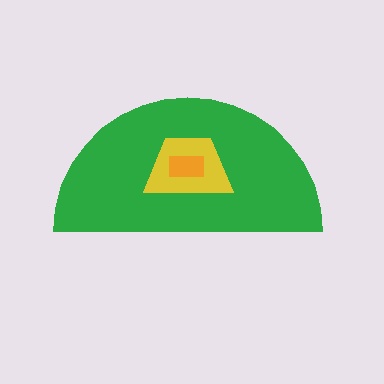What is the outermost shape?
The green semicircle.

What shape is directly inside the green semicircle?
The yellow trapezoid.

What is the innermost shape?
The orange rectangle.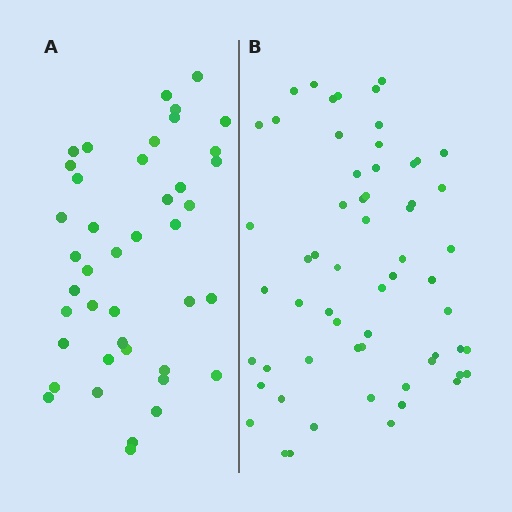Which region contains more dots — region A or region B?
Region B (the right region) has more dots.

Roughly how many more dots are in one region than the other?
Region B has approximately 20 more dots than region A.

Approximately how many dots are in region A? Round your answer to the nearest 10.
About 40 dots. (The exact count is 42, which rounds to 40.)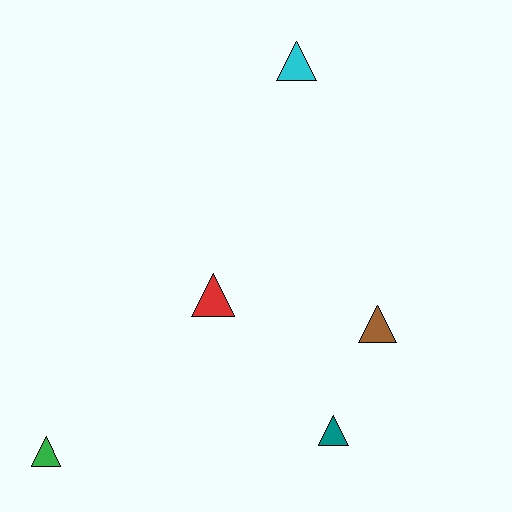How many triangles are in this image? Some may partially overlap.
There are 5 triangles.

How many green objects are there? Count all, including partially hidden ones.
There is 1 green object.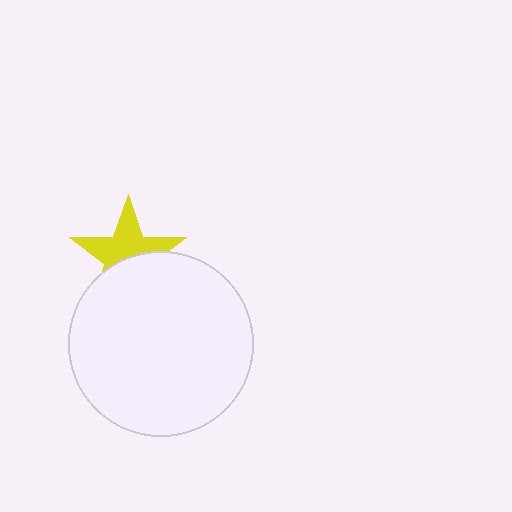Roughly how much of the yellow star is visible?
About half of it is visible (roughly 55%).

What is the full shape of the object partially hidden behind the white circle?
The partially hidden object is a yellow star.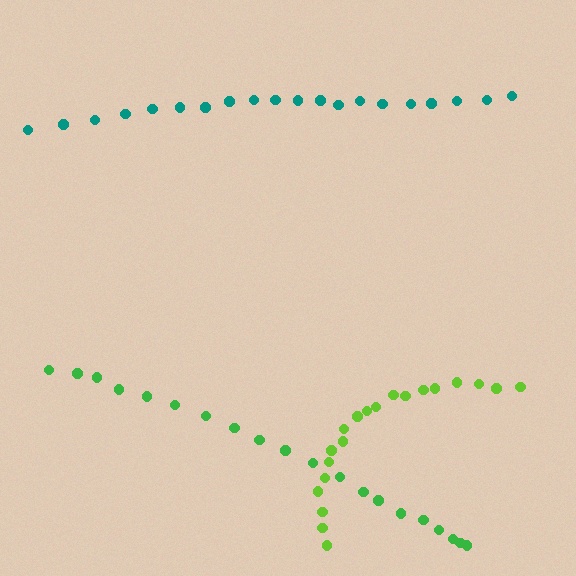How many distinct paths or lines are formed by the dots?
There are 3 distinct paths.